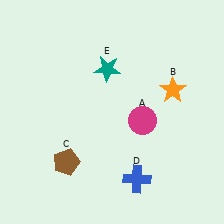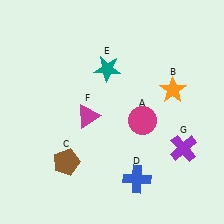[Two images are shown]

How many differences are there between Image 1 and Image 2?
There are 2 differences between the two images.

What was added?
A magenta triangle (F), a purple cross (G) were added in Image 2.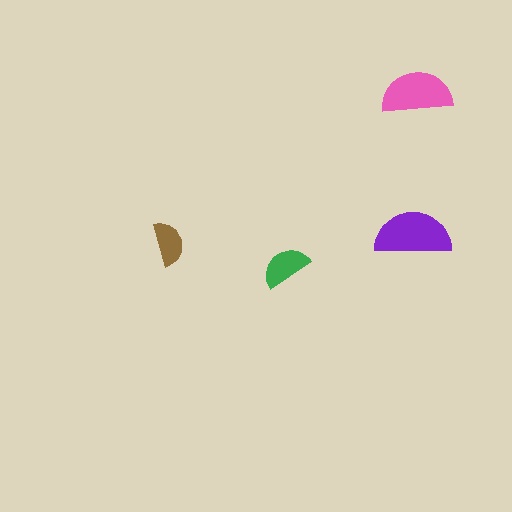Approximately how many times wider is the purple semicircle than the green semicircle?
About 1.5 times wider.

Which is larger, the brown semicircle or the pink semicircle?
The pink one.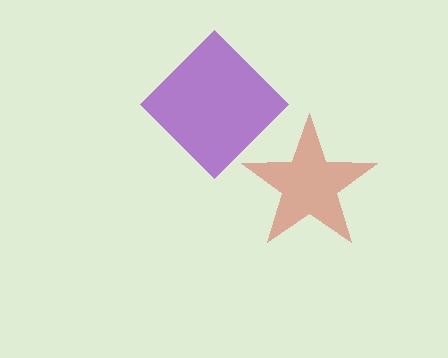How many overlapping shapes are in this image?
There are 2 overlapping shapes in the image.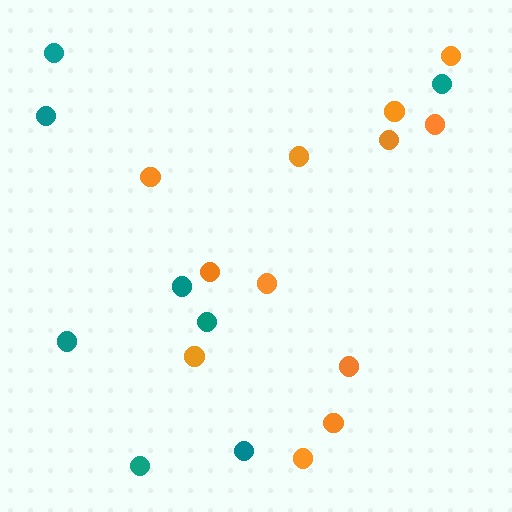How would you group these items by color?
There are 2 groups: one group of teal circles (8) and one group of orange circles (12).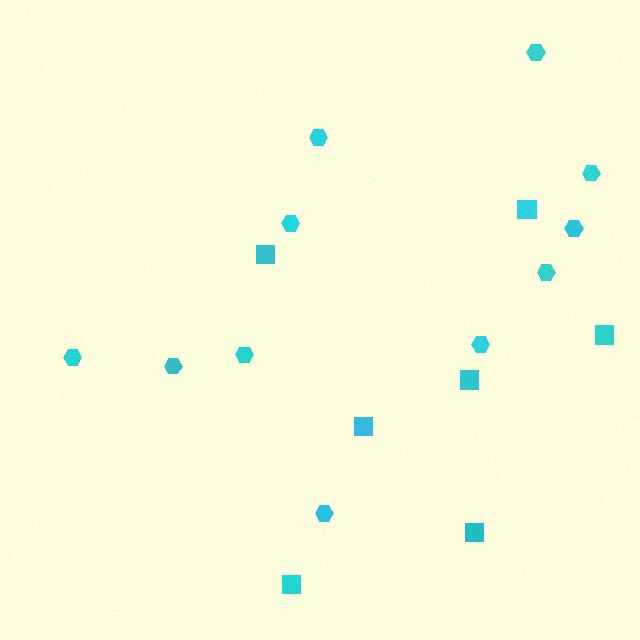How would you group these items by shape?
There are 2 groups: one group of squares (7) and one group of hexagons (11).